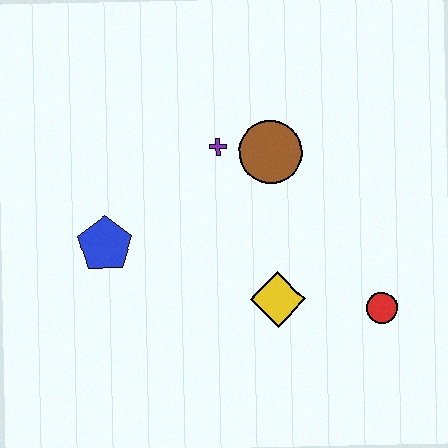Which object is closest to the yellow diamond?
The red circle is closest to the yellow diamond.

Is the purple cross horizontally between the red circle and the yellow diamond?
No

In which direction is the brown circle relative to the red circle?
The brown circle is above the red circle.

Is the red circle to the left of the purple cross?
No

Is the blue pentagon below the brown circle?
Yes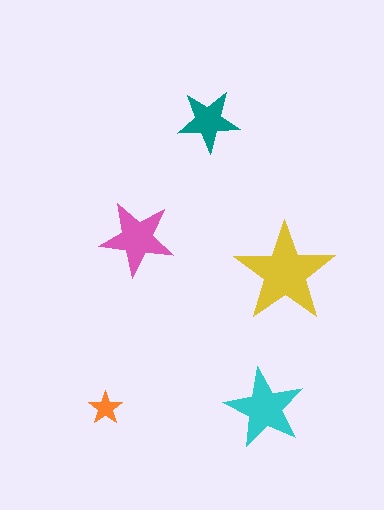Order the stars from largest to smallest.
the yellow one, the cyan one, the pink one, the teal one, the orange one.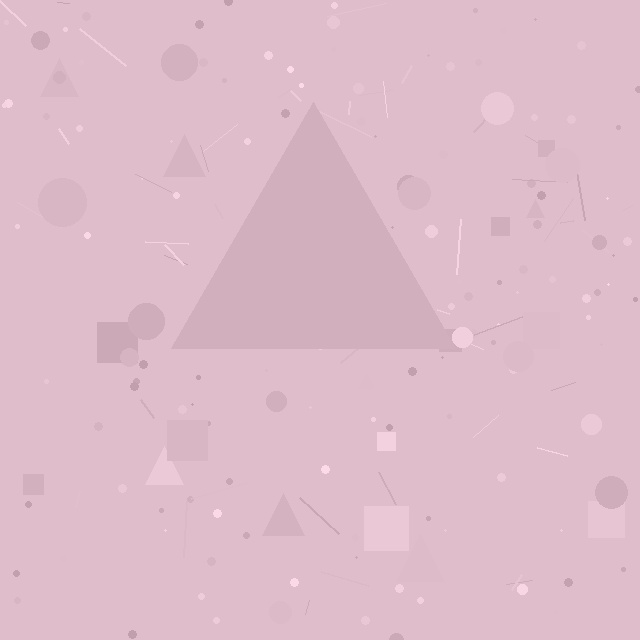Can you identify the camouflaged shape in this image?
The camouflaged shape is a triangle.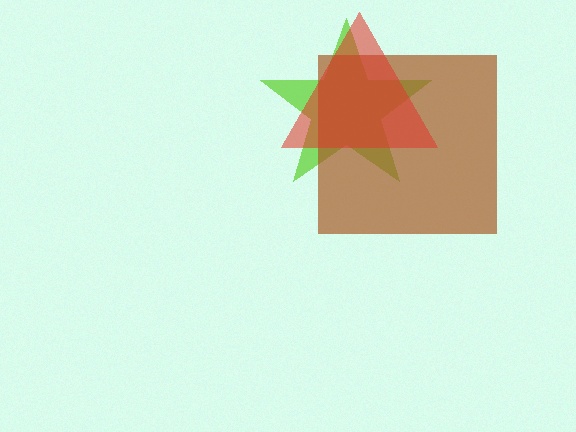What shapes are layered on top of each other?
The layered shapes are: a lime star, a brown square, a red triangle.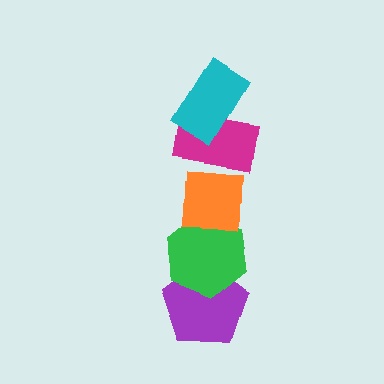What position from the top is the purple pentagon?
The purple pentagon is 5th from the top.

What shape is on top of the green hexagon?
The orange square is on top of the green hexagon.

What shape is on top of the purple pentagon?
The green hexagon is on top of the purple pentagon.